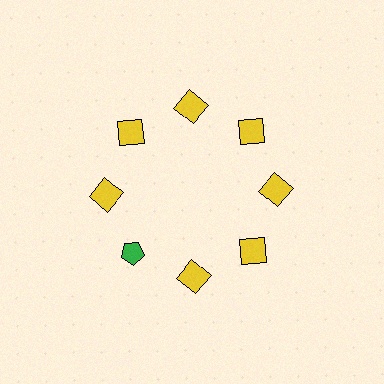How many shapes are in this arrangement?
There are 8 shapes arranged in a ring pattern.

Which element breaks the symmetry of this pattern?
The green pentagon at roughly the 8 o'clock position breaks the symmetry. All other shapes are yellow squares.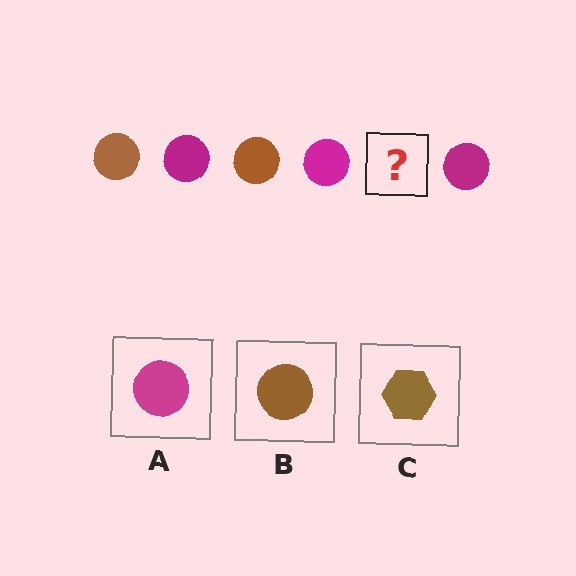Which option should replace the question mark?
Option B.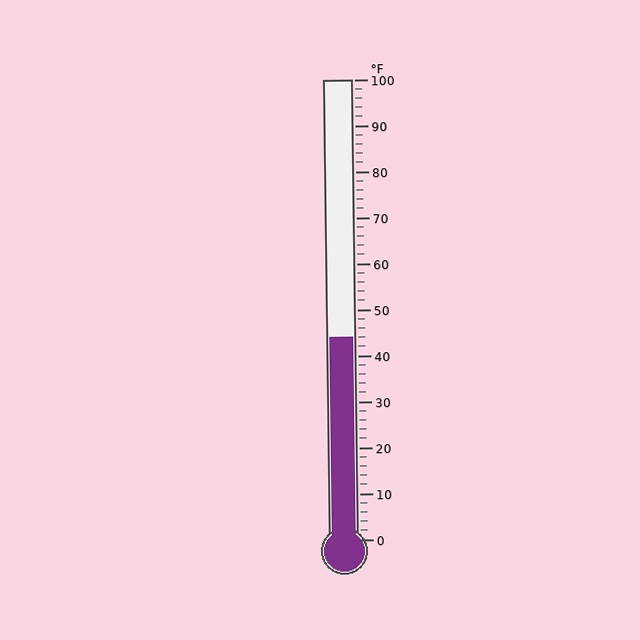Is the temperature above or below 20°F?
The temperature is above 20°F.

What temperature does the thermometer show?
The thermometer shows approximately 44°F.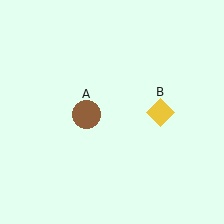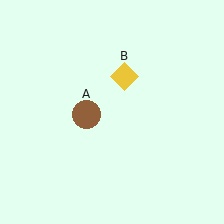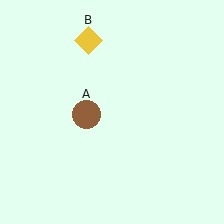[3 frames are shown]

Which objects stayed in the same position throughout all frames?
Brown circle (object A) remained stationary.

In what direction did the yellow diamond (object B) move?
The yellow diamond (object B) moved up and to the left.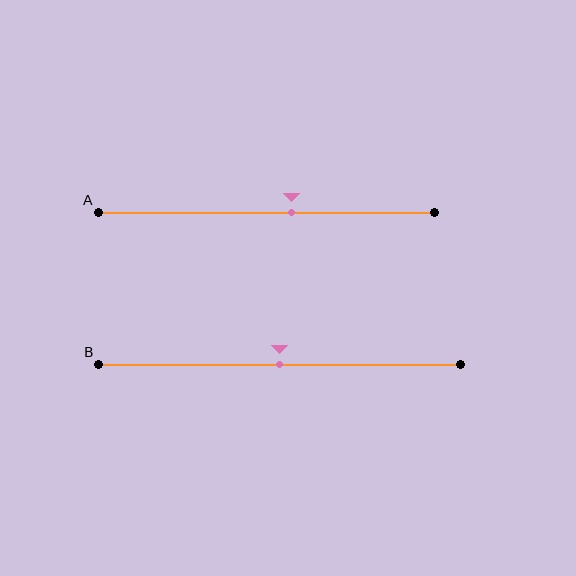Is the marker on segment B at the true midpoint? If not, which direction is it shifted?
Yes, the marker on segment B is at the true midpoint.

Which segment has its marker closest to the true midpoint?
Segment B has its marker closest to the true midpoint.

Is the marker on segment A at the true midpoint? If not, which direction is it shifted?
No, the marker on segment A is shifted to the right by about 8% of the segment length.